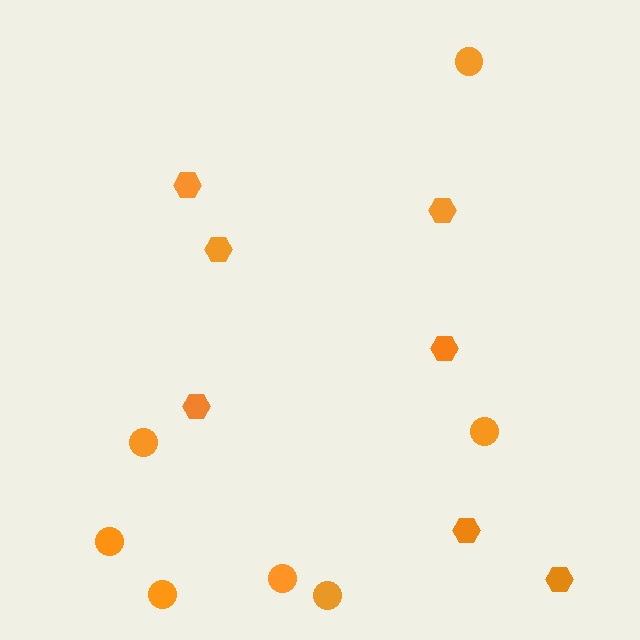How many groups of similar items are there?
There are 2 groups: one group of hexagons (7) and one group of circles (7).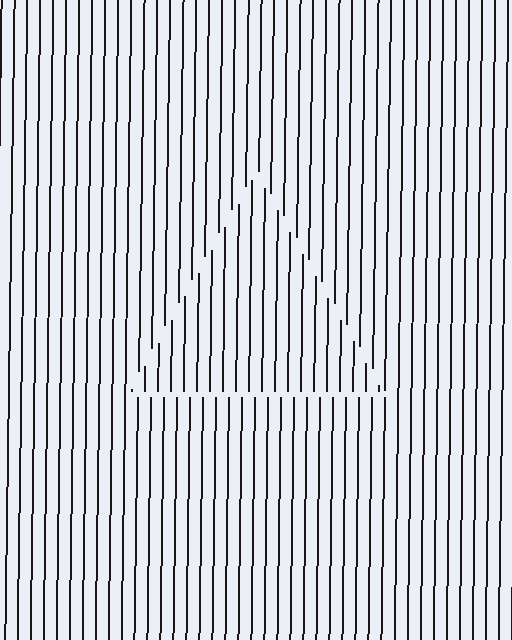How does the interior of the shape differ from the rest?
The interior of the shape contains the same grating, shifted by half a period — the contour is defined by the phase discontinuity where line-ends from the inner and outer gratings abut.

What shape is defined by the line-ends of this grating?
An illusory triangle. The interior of the shape contains the same grating, shifted by half a period — the contour is defined by the phase discontinuity where line-ends from the inner and outer gratings abut.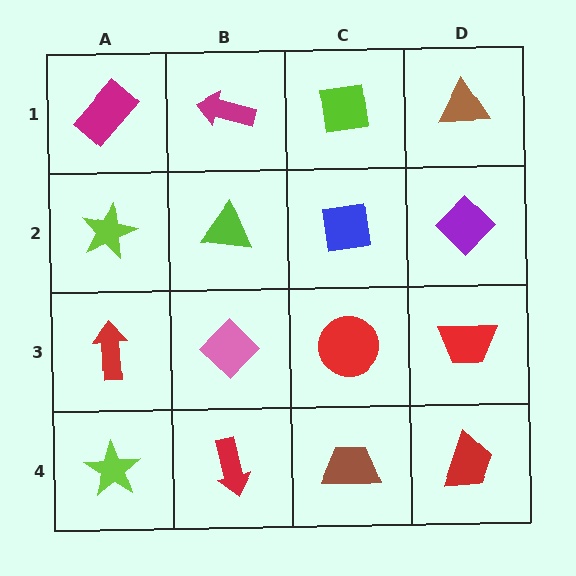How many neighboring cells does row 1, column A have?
2.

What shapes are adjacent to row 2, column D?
A brown triangle (row 1, column D), a red trapezoid (row 3, column D), a blue square (row 2, column C).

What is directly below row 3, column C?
A brown trapezoid.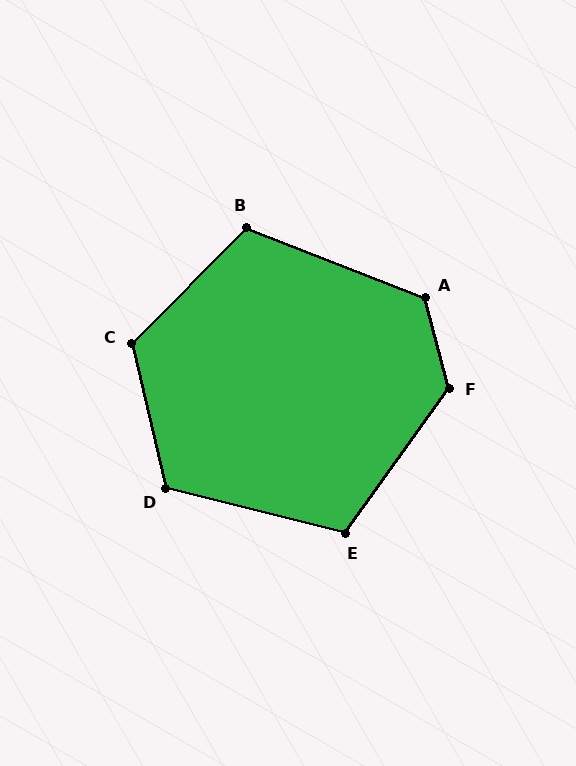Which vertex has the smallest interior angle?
E, at approximately 111 degrees.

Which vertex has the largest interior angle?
F, at approximately 130 degrees.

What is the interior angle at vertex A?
Approximately 126 degrees (obtuse).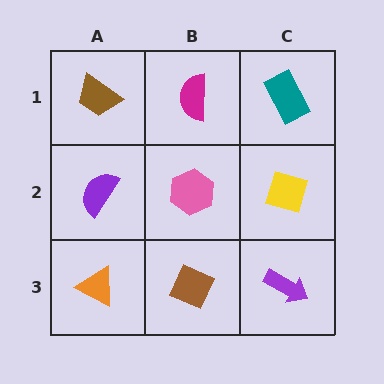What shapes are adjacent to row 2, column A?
A brown trapezoid (row 1, column A), an orange triangle (row 3, column A), a pink hexagon (row 2, column B).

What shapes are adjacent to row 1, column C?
A yellow diamond (row 2, column C), a magenta semicircle (row 1, column B).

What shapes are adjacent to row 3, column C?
A yellow diamond (row 2, column C), a brown diamond (row 3, column B).